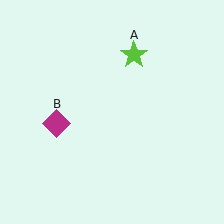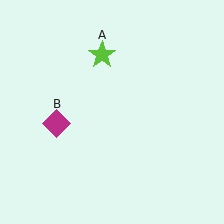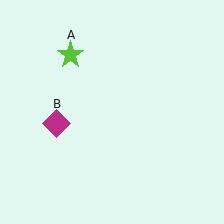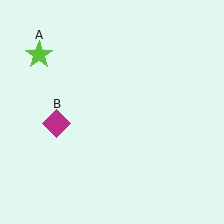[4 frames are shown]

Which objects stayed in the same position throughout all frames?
Magenta diamond (object B) remained stationary.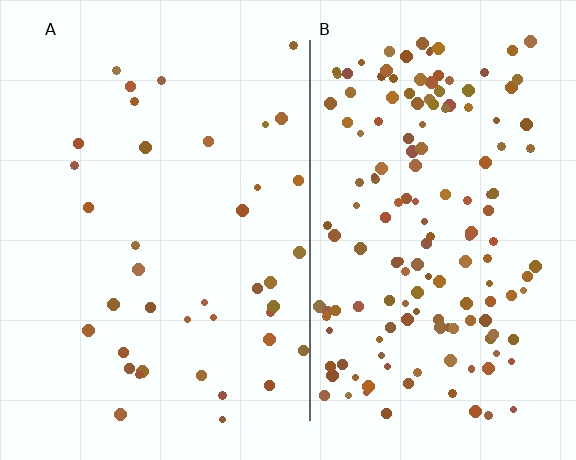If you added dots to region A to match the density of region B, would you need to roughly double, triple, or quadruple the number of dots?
Approximately quadruple.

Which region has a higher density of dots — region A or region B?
B (the right).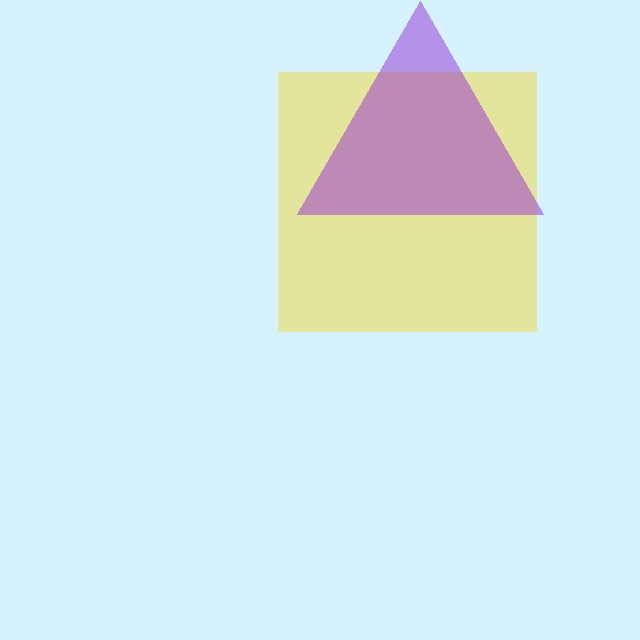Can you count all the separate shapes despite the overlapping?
Yes, there are 2 separate shapes.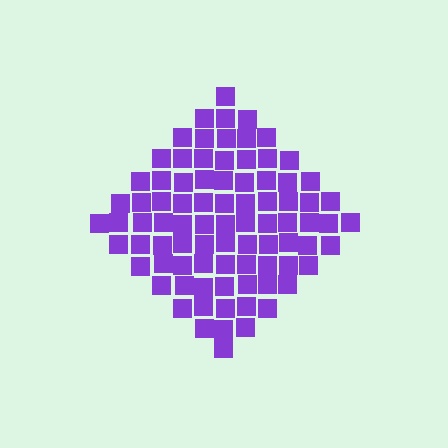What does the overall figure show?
The overall figure shows a diamond.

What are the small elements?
The small elements are squares.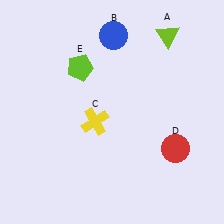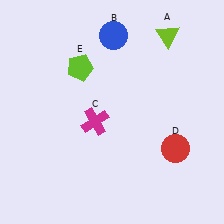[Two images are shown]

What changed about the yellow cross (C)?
In Image 1, C is yellow. In Image 2, it changed to magenta.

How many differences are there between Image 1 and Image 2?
There is 1 difference between the two images.